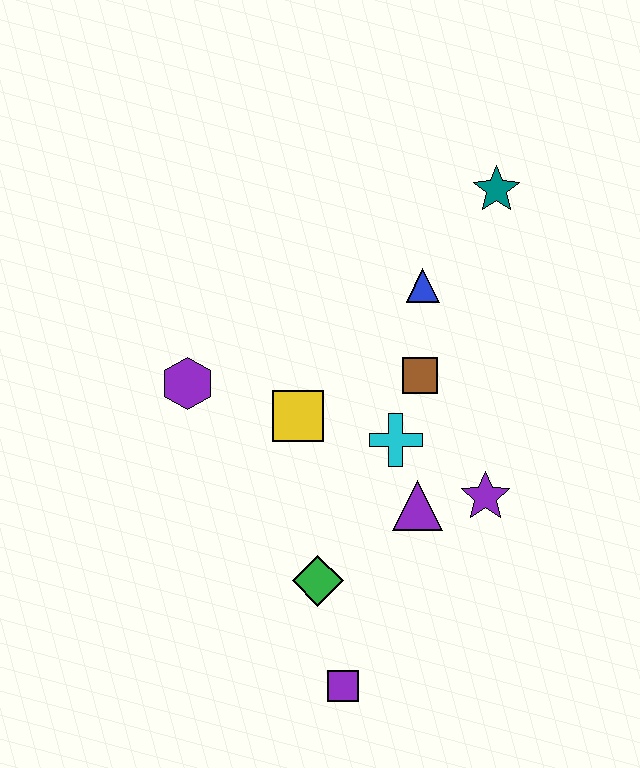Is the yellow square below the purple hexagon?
Yes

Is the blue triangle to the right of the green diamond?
Yes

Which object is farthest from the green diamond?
The teal star is farthest from the green diamond.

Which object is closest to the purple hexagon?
The yellow square is closest to the purple hexagon.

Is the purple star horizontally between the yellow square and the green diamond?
No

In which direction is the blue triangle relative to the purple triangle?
The blue triangle is above the purple triangle.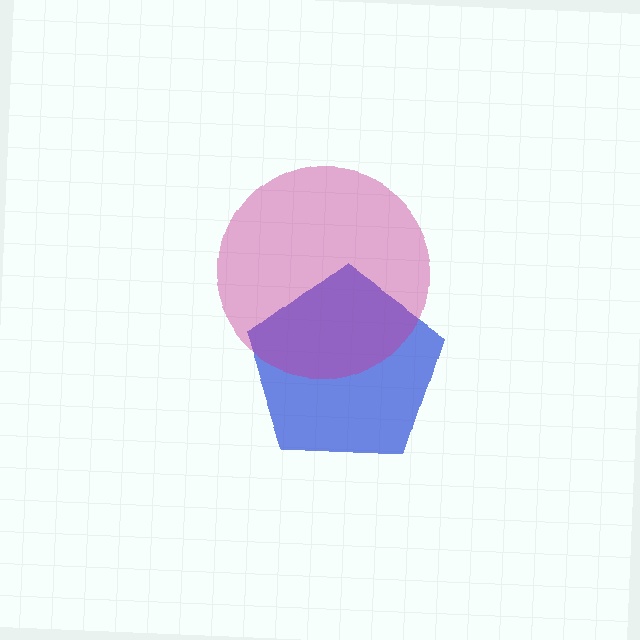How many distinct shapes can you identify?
There are 2 distinct shapes: a blue pentagon, a magenta circle.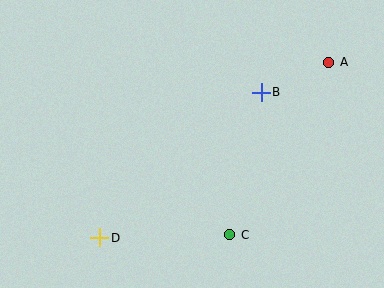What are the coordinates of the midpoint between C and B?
The midpoint between C and B is at (245, 164).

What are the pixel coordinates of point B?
Point B is at (261, 92).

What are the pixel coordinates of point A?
Point A is at (329, 62).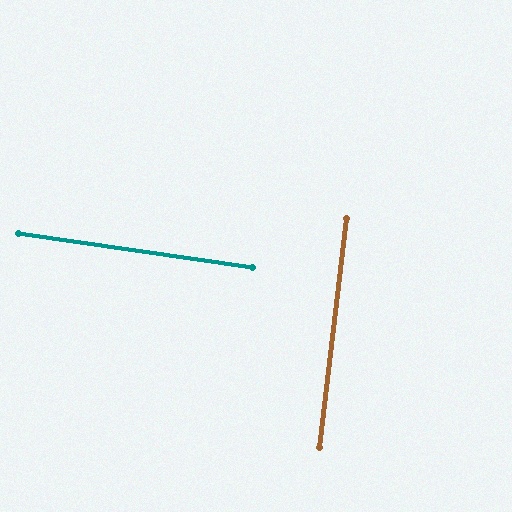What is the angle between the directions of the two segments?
Approximately 88 degrees.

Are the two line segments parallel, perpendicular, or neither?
Perpendicular — they meet at approximately 88°.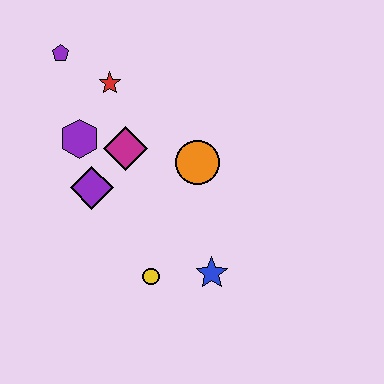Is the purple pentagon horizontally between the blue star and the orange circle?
No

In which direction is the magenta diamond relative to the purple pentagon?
The magenta diamond is below the purple pentagon.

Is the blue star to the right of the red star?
Yes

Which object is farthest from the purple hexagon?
The blue star is farthest from the purple hexagon.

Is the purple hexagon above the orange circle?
Yes